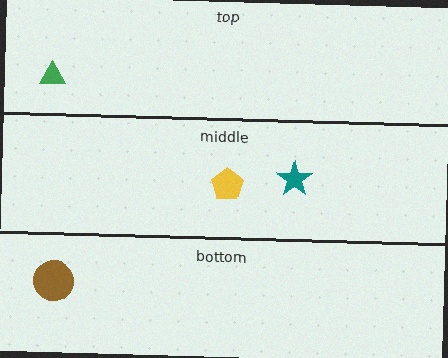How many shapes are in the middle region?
2.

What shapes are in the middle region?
The teal star, the yellow pentagon.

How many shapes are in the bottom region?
1.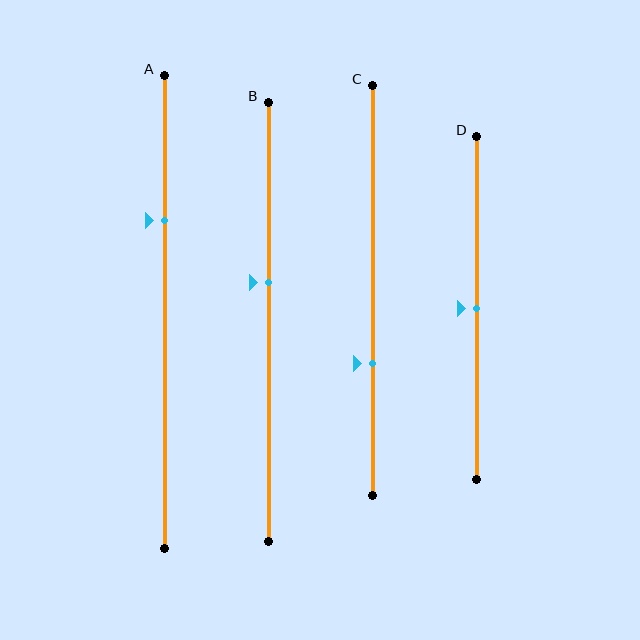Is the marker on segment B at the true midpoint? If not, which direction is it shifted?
No, the marker on segment B is shifted upward by about 9% of the segment length.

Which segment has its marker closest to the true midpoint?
Segment D has its marker closest to the true midpoint.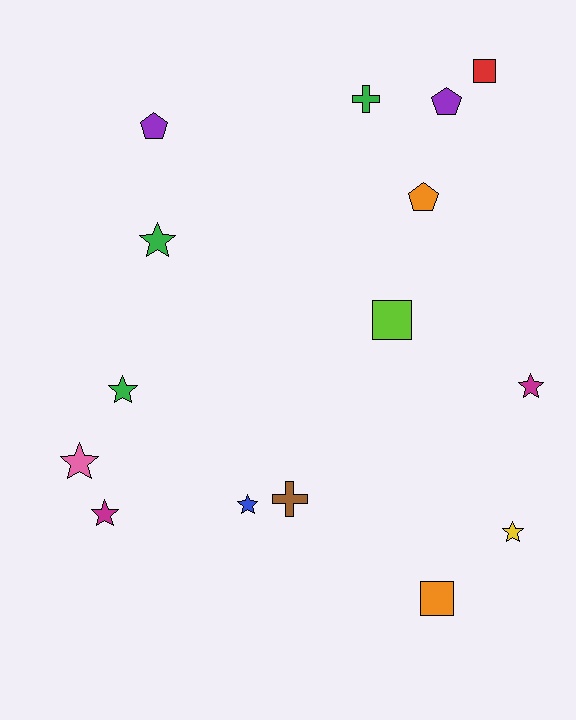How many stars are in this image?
There are 7 stars.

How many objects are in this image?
There are 15 objects.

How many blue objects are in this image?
There is 1 blue object.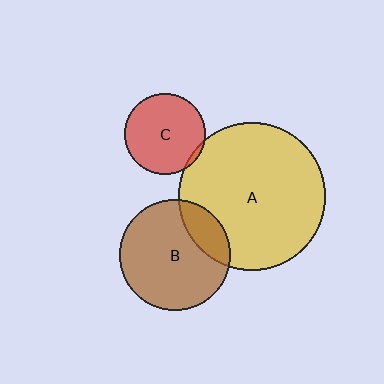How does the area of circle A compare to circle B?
Approximately 1.7 times.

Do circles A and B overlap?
Yes.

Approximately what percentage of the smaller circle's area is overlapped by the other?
Approximately 20%.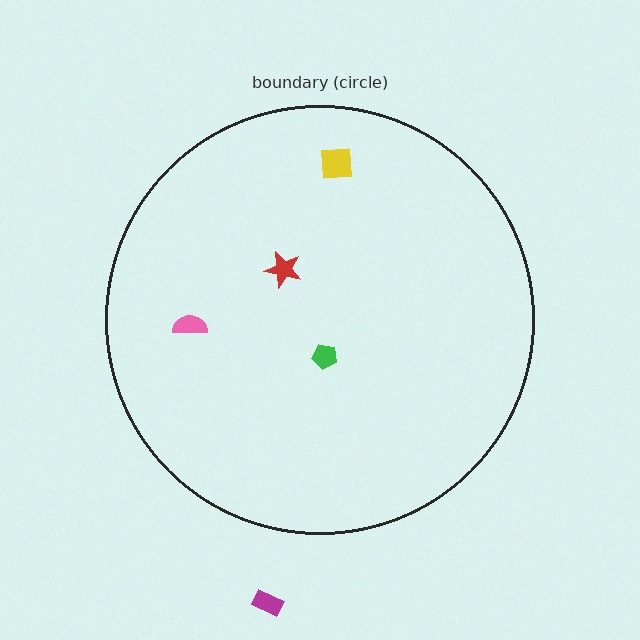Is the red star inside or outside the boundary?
Inside.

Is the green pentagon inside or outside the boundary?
Inside.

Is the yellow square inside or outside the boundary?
Inside.